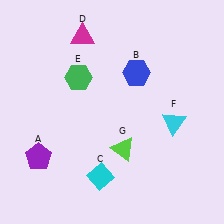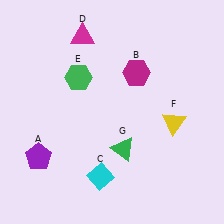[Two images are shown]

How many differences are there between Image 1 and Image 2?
There are 3 differences between the two images.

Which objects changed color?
B changed from blue to magenta. F changed from cyan to yellow. G changed from lime to green.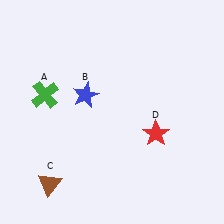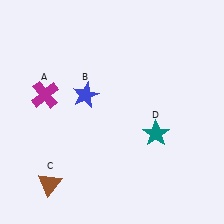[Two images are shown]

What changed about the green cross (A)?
In Image 1, A is green. In Image 2, it changed to magenta.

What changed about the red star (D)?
In Image 1, D is red. In Image 2, it changed to teal.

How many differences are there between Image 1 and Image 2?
There are 2 differences between the two images.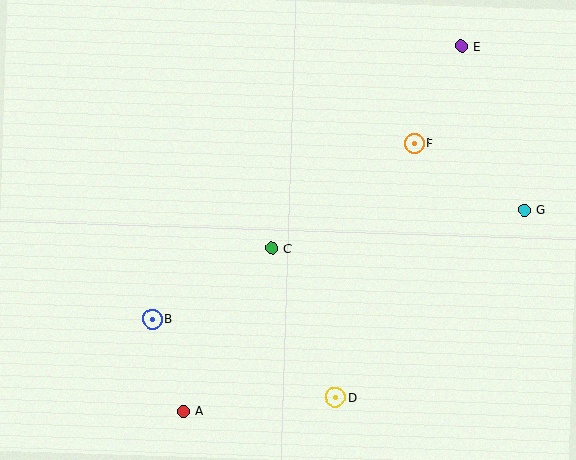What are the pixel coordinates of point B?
Point B is at (152, 319).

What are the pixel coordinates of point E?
Point E is at (461, 46).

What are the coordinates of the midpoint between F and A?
The midpoint between F and A is at (299, 277).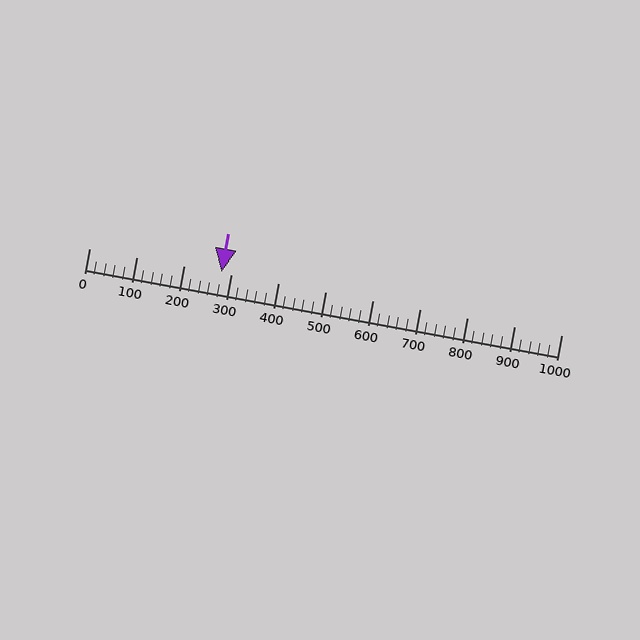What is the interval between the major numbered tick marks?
The major tick marks are spaced 100 units apart.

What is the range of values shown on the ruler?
The ruler shows values from 0 to 1000.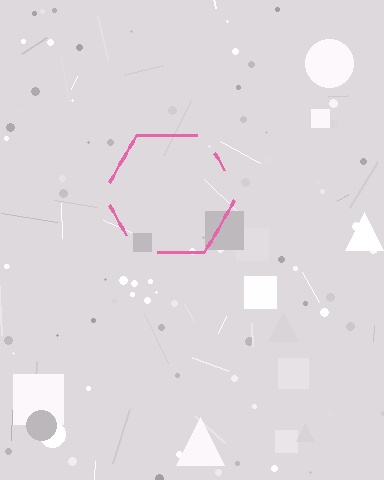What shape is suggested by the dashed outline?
The dashed outline suggests a hexagon.